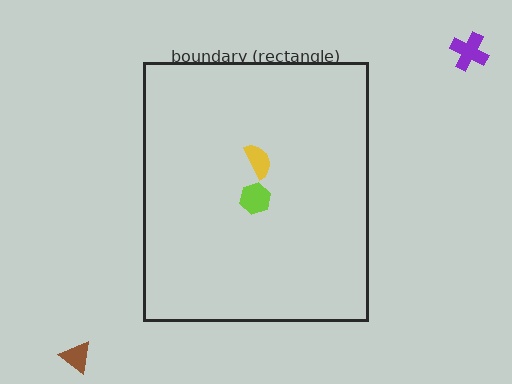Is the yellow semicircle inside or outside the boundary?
Inside.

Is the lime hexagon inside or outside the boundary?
Inside.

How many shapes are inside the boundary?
2 inside, 2 outside.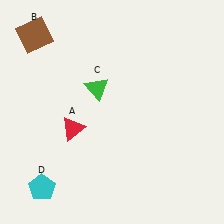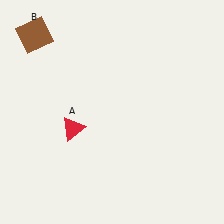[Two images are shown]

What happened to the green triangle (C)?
The green triangle (C) was removed in Image 2. It was in the top-left area of Image 1.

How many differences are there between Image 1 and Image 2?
There are 2 differences between the two images.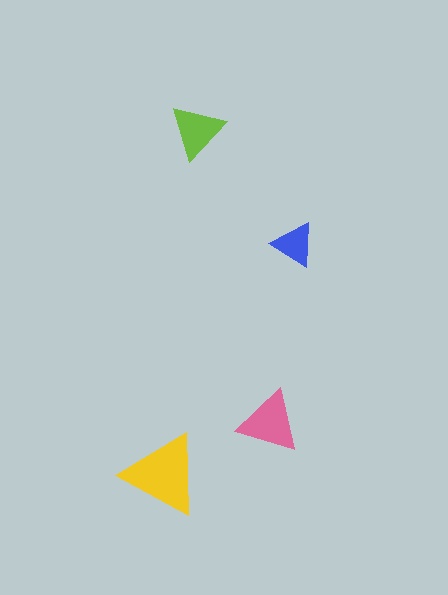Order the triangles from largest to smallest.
the yellow one, the pink one, the lime one, the blue one.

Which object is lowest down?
The yellow triangle is bottommost.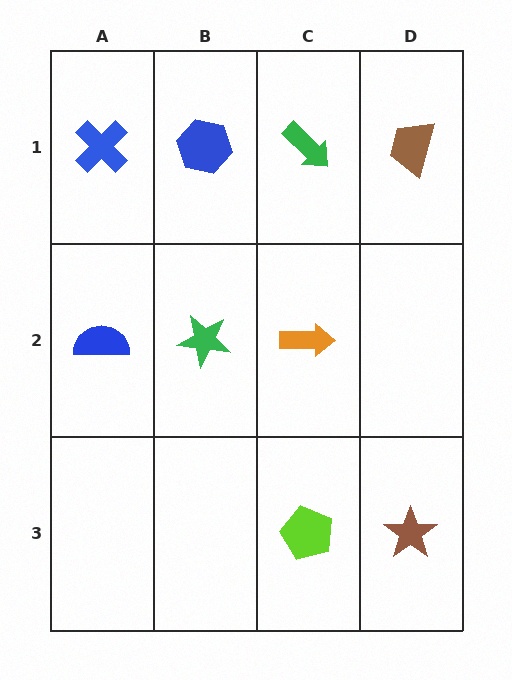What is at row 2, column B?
A green star.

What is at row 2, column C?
An orange arrow.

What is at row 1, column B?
A blue hexagon.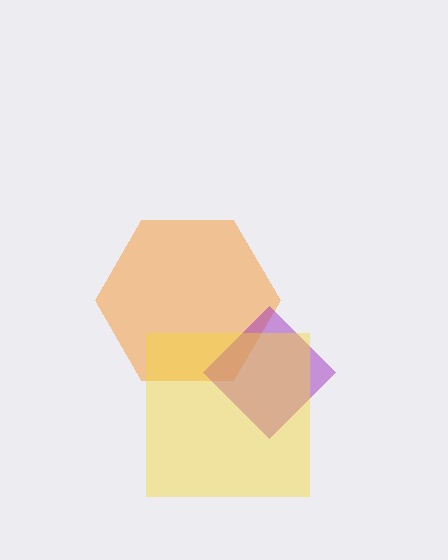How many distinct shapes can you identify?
There are 3 distinct shapes: an orange hexagon, a purple diamond, a yellow square.